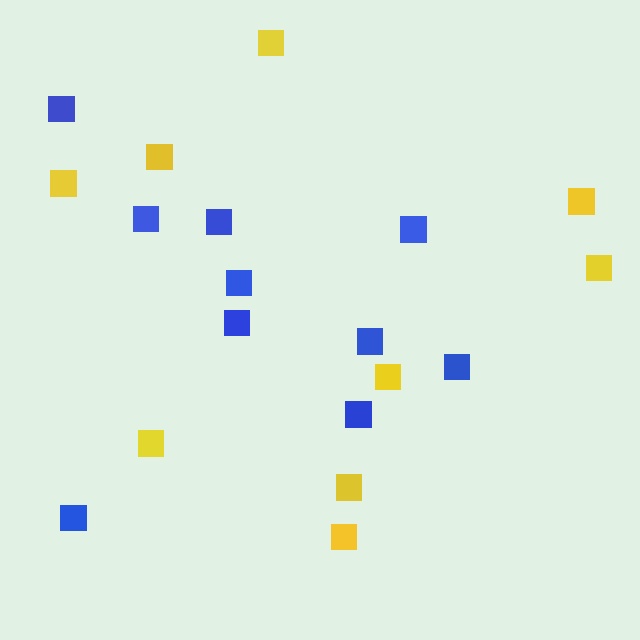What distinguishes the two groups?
There are 2 groups: one group of blue squares (10) and one group of yellow squares (9).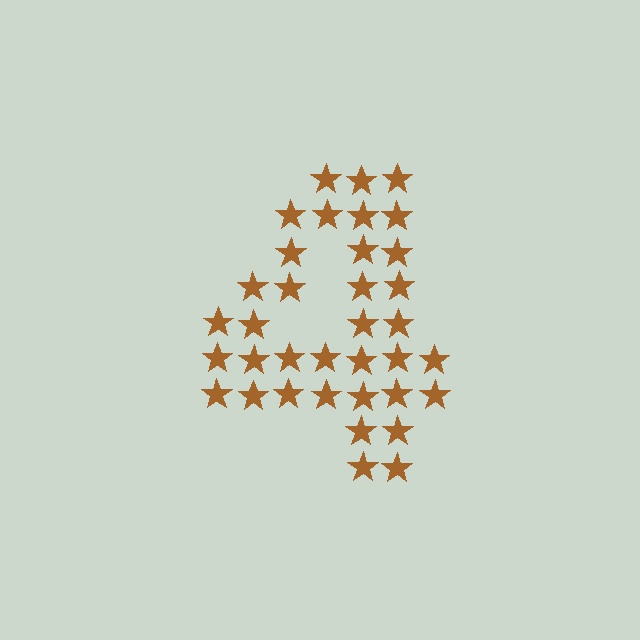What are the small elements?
The small elements are stars.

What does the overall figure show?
The overall figure shows the digit 4.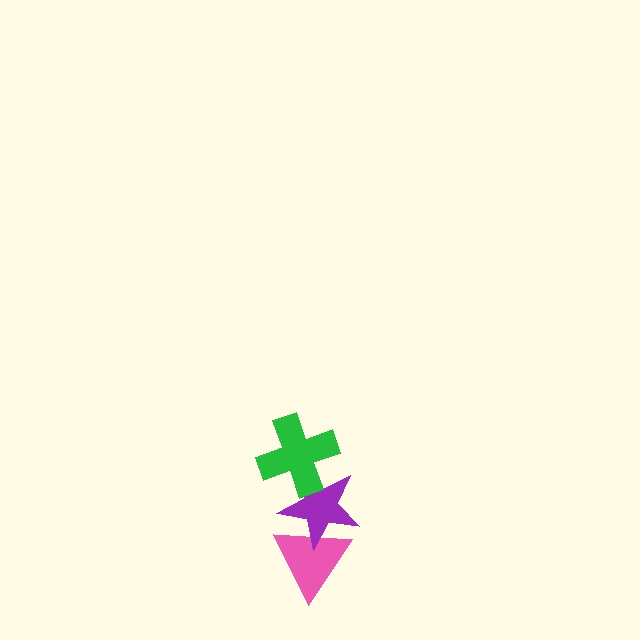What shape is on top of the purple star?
The green cross is on top of the purple star.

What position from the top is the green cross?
The green cross is 1st from the top.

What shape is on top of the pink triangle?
The purple star is on top of the pink triangle.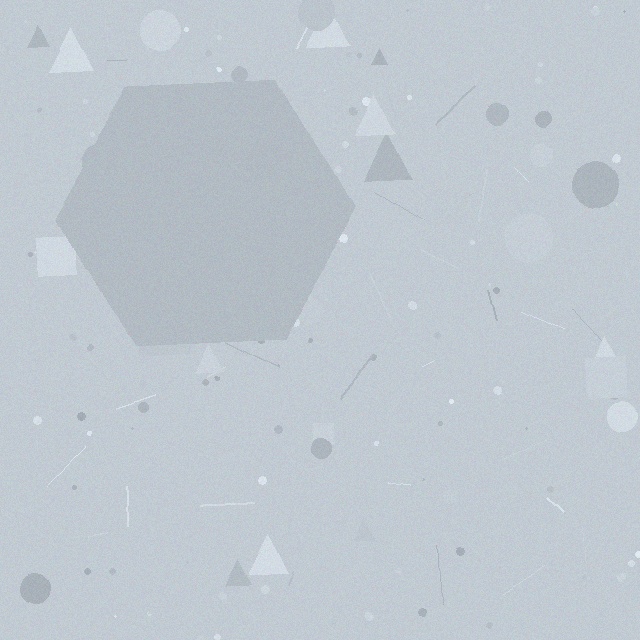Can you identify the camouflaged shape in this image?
The camouflaged shape is a hexagon.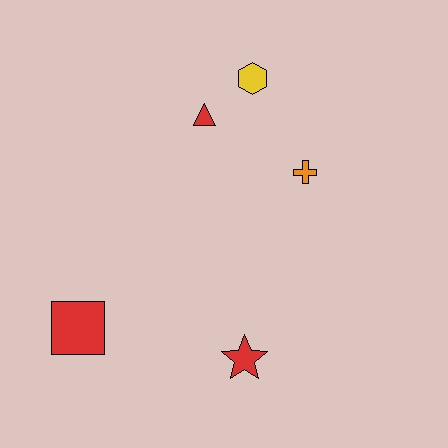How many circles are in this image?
There are no circles.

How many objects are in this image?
There are 5 objects.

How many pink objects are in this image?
There are no pink objects.